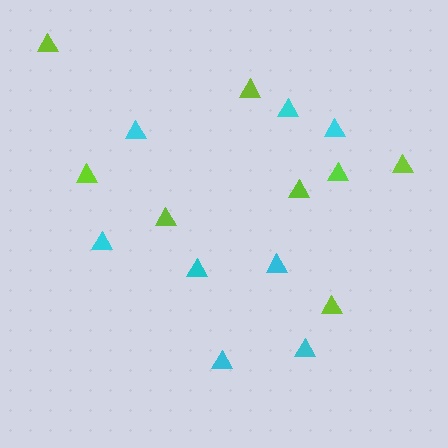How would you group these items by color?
There are 2 groups: one group of cyan triangles (8) and one group of lime triangles (8).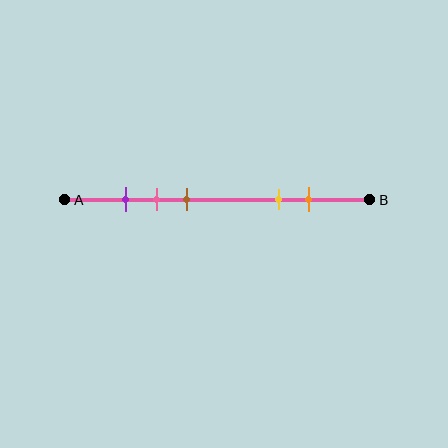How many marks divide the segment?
There are 5 marks dividing the segment.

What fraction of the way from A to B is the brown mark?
The brown mark is approximately 40% (0.4) of the way from A to B.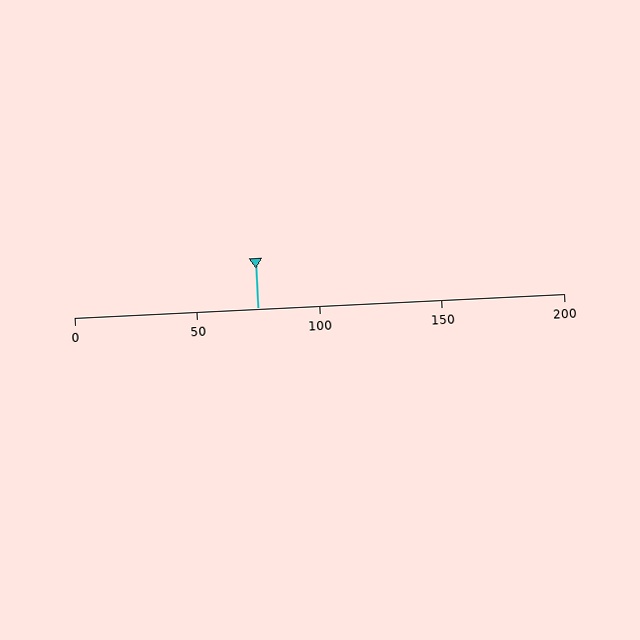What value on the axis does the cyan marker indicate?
The marker indicates approximately 75.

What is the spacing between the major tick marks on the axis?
The major ticks are spaced 50 apart.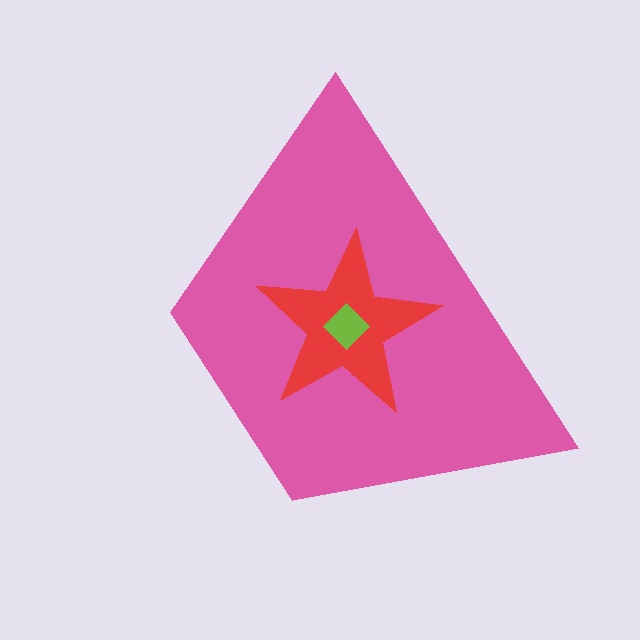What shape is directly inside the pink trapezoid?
The red star.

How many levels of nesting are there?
3.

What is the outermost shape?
The pink trapezoid.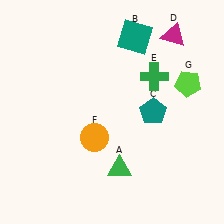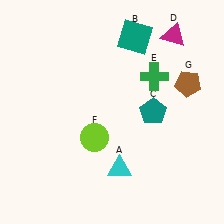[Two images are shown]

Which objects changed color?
A changed from green to cyan. F changed from orange to lime. G changed from lime to brown.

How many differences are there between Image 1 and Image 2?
There are 3 differences between the two images.